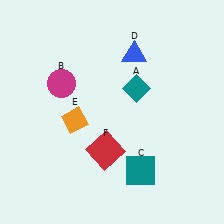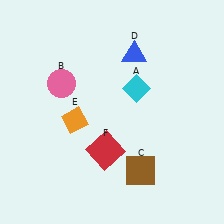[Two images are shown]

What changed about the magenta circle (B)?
In Image 1, B is magenta. In Image 2, it changed to pink.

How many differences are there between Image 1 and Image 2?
There are 3 differences between the two images.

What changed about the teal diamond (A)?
In Image 1, A is teal. In Image 2, it changed to cyan.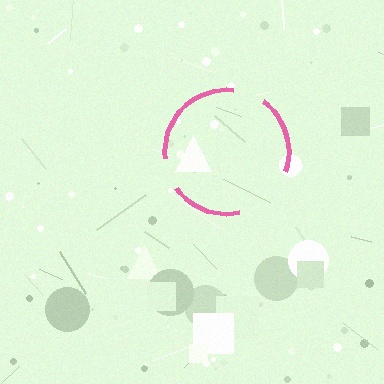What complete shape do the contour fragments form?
The contour fragments form a circle.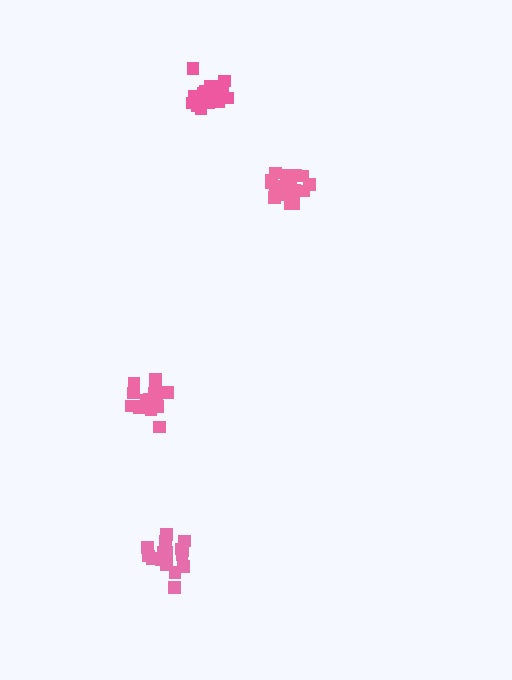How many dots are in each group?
Group 1: 20 dots, Group 2: 18 dots, Group 3: 20 dots, Group 4: 17 dots (75 total).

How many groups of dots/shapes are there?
There are 4 groups.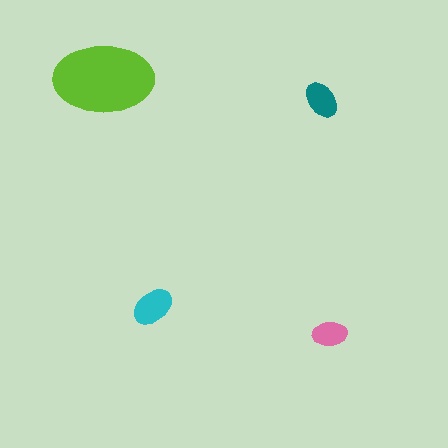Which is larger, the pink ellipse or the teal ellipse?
The teal one.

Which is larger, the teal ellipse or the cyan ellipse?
The cyan one.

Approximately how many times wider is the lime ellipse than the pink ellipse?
About 3 times wider.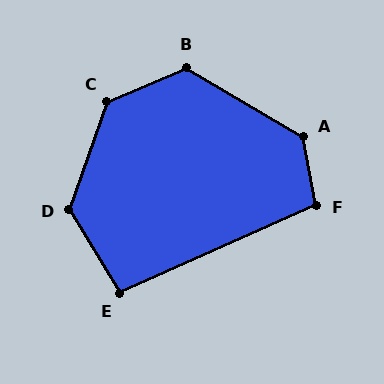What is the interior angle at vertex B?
Approximately 126 degrees (obtuse).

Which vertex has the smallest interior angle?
E, at approximately 97 degrees.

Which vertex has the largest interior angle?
C, at approximately 132 degrees.